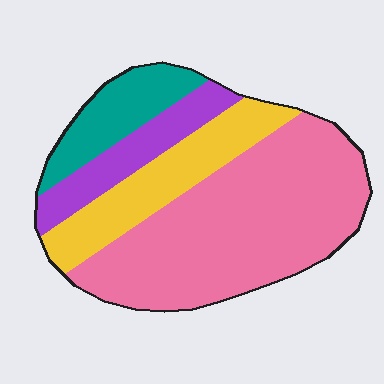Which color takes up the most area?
Pink, at roughly 55%.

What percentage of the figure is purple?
Purple covers around 15% of the figure.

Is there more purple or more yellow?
Yellow.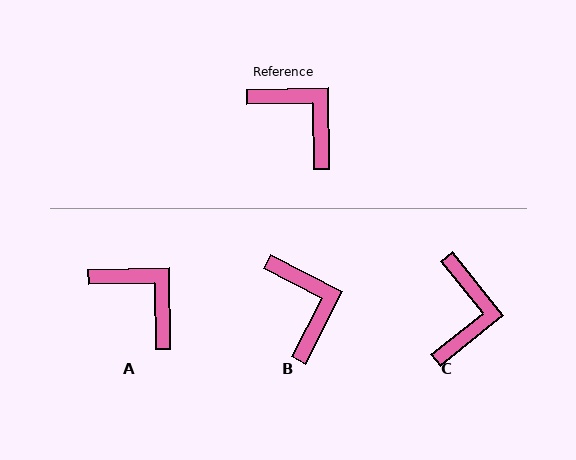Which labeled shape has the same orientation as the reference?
A.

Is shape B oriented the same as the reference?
No, it is off by about 28 degrees.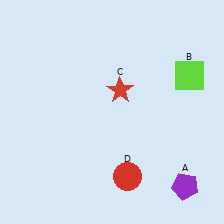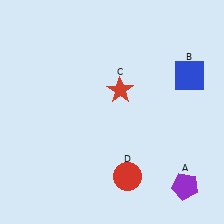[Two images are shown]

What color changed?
The square (B) changed from lime in Image 1 to blue in Image 2.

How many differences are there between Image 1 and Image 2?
There is 1 difference between the two images.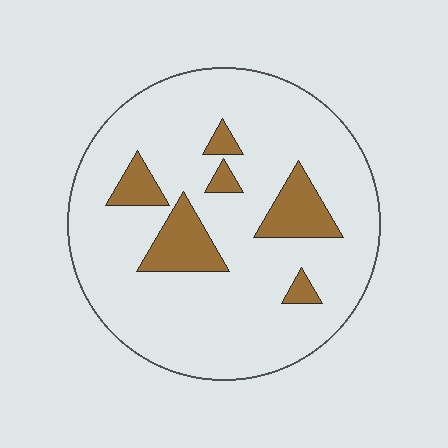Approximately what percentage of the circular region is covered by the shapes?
Approximately 15%.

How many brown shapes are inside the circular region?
6.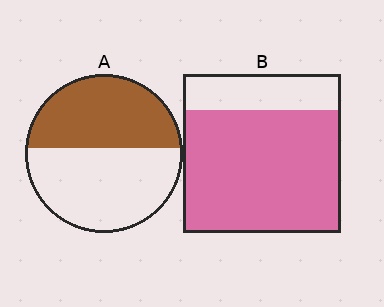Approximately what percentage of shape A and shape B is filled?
A is approximately 45% and B is approximately 75%.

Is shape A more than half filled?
No.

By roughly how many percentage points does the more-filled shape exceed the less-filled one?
By roughly 30 percentage points (B over A).